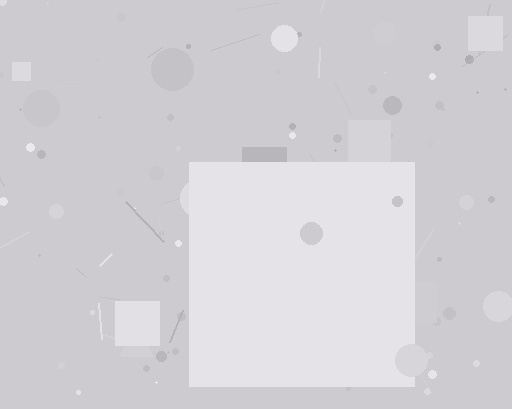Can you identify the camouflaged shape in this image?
The camouflaged shape is a square.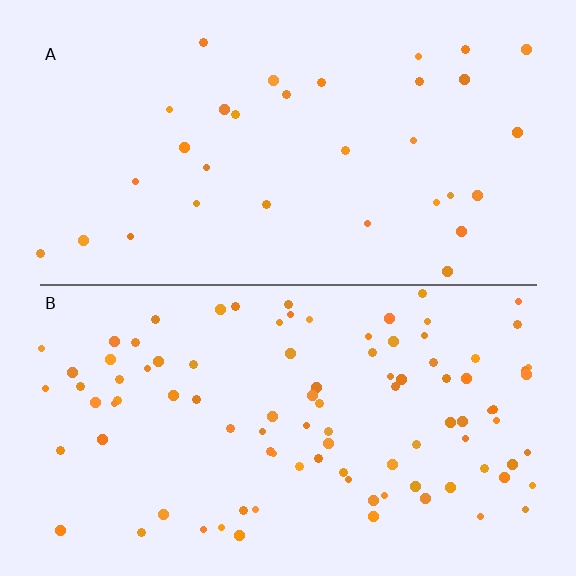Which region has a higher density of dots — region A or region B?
B (the bottom).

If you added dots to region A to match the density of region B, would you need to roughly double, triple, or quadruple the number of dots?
Approximately triple.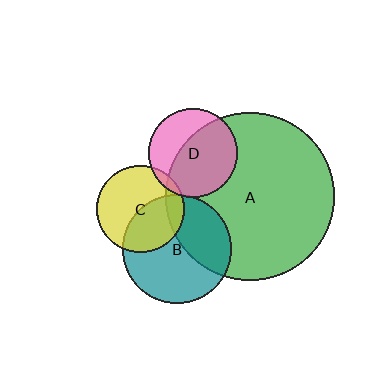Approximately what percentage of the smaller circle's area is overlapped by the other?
Approximately 5%.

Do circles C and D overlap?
Yes.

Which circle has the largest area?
Circle A (green).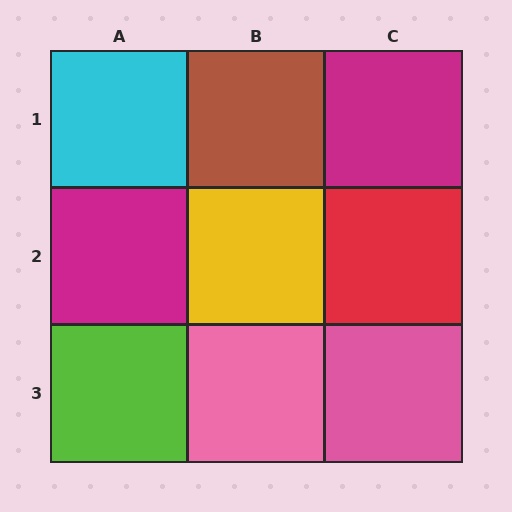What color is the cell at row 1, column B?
Brown.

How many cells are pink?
2 cells are pink.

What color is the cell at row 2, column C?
Red.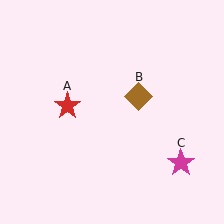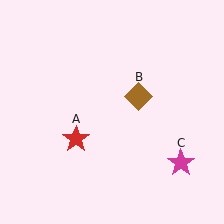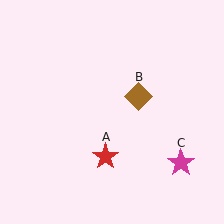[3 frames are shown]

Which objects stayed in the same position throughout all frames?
Brown diamond (object B) and magenta star (object C) remained stationary.